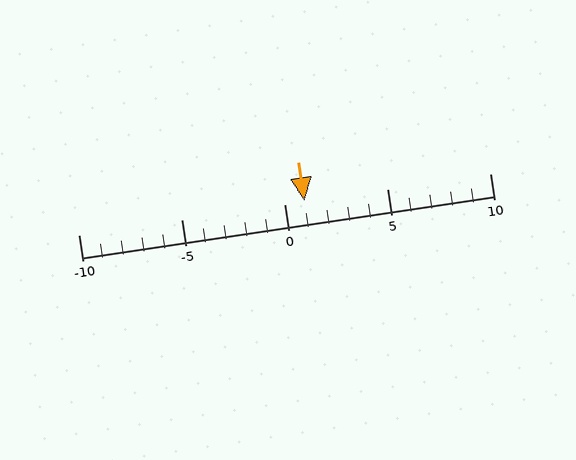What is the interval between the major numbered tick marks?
The major tick marks are spaced 5 units apart.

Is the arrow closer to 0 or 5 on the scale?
The arrow is closer to 0.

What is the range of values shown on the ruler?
The ruler shows values from -10 to 10.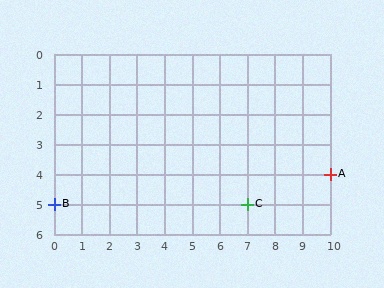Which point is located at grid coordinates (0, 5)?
Point B is at (0, 5).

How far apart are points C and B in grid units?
Points C and B are 7 columns apart.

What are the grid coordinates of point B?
Point B is at grid coordinates (0, 5).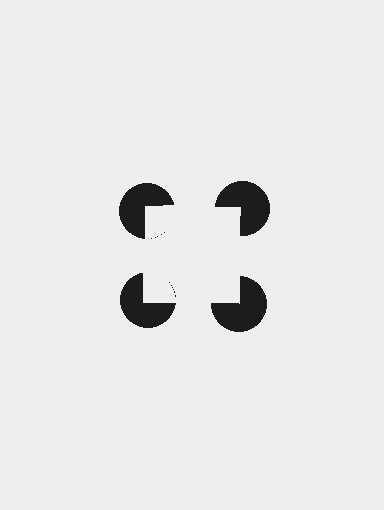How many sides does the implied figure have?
4 sides.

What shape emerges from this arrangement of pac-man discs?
An illusory square — its edges are inferred from the aligned wedge cuts in the pac-man discs, not physically drawn.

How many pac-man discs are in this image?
There are 4 — one at each vertex of the illusory square.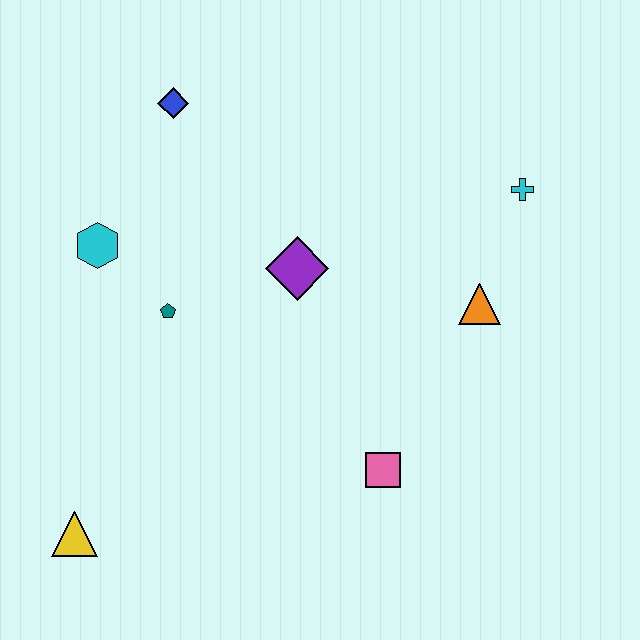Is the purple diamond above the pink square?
Yes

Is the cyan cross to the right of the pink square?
Yes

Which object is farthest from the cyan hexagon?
The cyan cross is farthest from the cyan hexagon.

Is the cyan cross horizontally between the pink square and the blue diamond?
No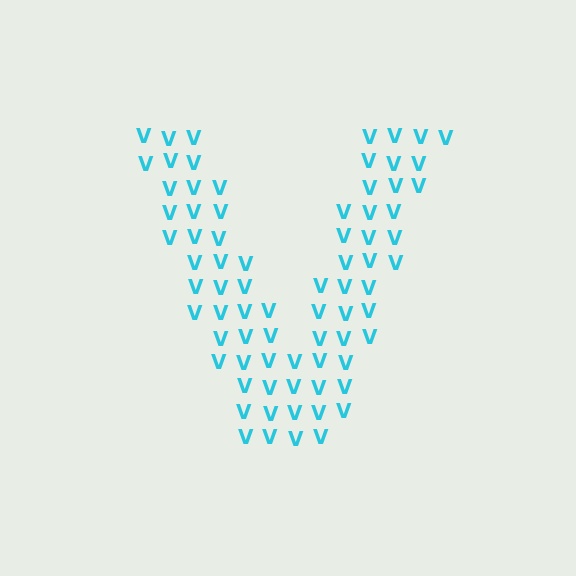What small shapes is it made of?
It is made of small letter V's.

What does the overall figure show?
The overall figure shows the letter V.